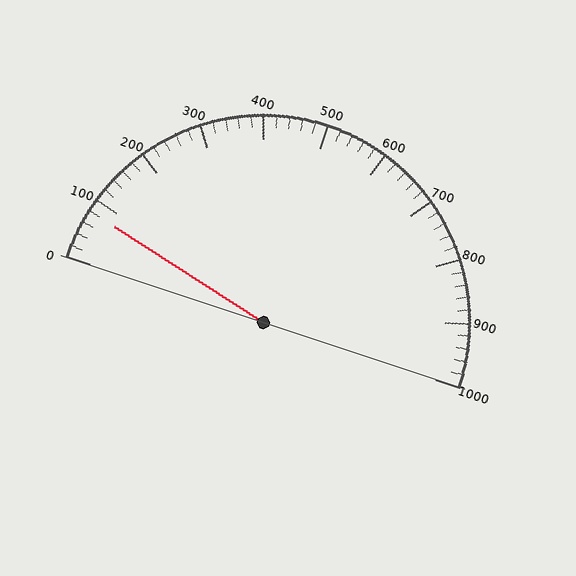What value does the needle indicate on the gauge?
The needle indicates approximately 80.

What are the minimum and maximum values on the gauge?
The gauge ranges from 0 to 1000.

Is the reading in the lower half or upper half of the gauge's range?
The reading is in the lower half of the range (0 to 1000).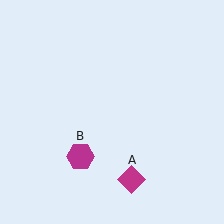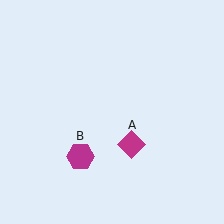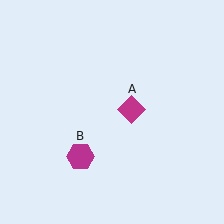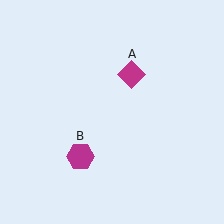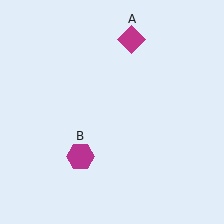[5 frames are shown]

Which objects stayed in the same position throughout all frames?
Magenta hexagon (object B) remained stationary.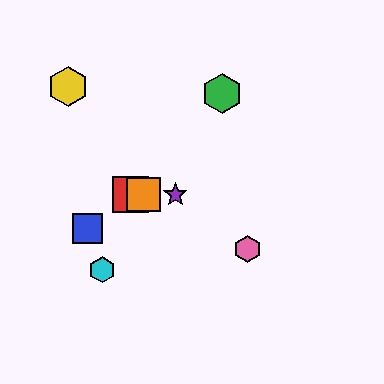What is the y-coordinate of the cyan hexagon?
The cyan hexagon is at y≈270.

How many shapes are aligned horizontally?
3 shapes (the red square, the purple star, the orange square) are aligned horizontally.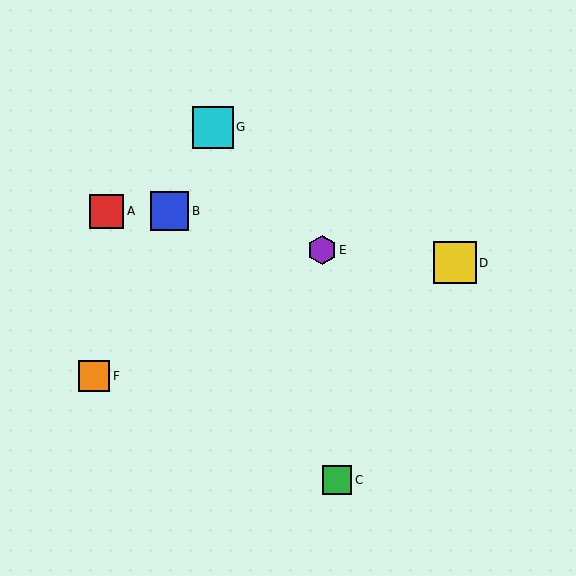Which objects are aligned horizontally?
Objects A, B are aligned horizontally.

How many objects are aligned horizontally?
2 objects (A, B) are aligned horizontally.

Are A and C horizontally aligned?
No, A is at y≈211 and C is at y≈480.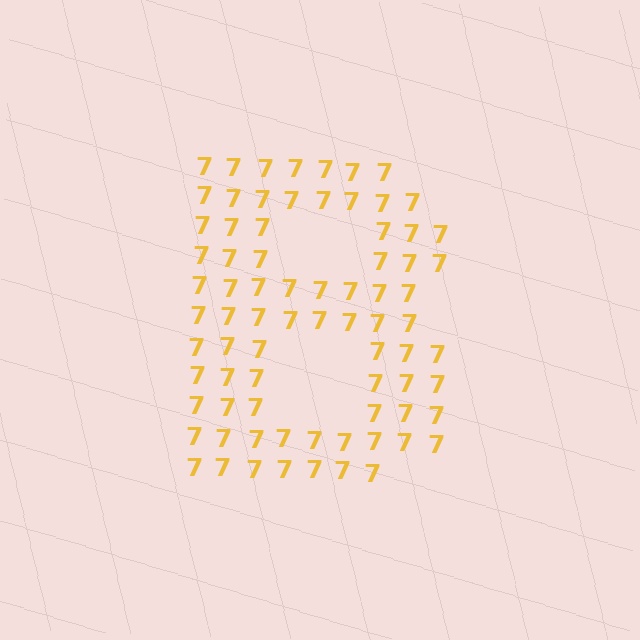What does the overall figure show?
The overall figure shows the letter B.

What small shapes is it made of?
It is made of small digit 7's.